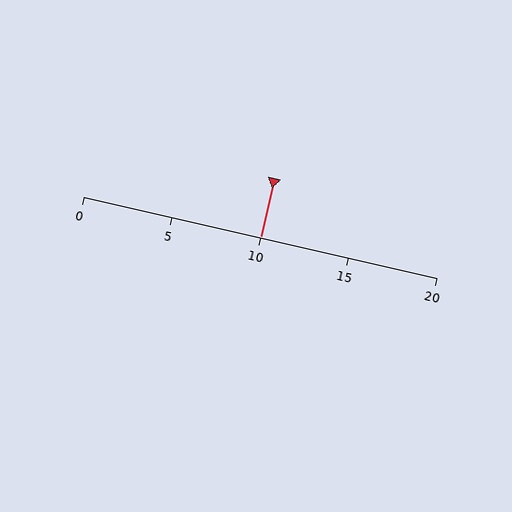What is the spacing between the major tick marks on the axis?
The major ticks are spaced 5 apart.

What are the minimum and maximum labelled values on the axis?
The axis runs from 0 to 20.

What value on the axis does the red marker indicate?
The marker indicates approximately 10.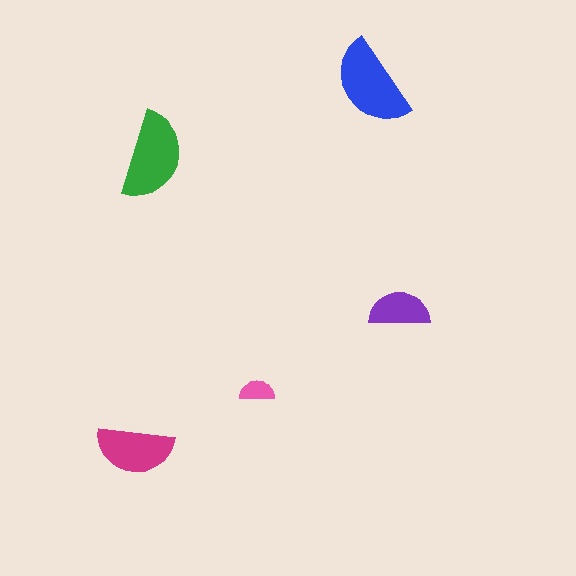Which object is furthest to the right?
The purple semicircle is rightmost.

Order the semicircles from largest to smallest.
the blue one, the green one, the magenta one, the purple one, the pink one.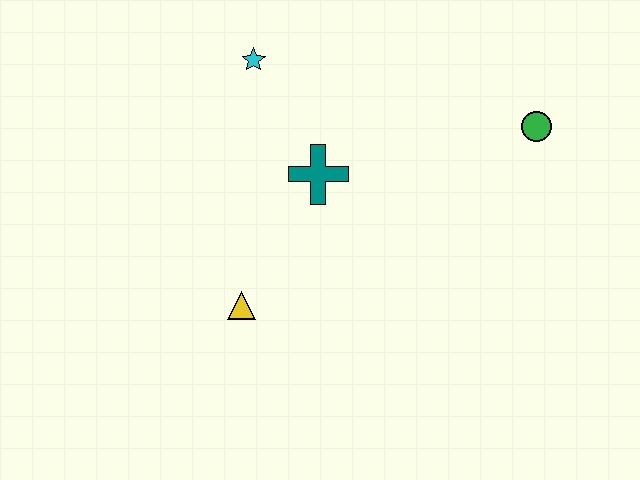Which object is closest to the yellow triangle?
The teal cross is closest to the yellow triangle.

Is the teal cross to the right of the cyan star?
Yes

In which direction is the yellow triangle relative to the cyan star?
The yellow triangle is below the cyan star.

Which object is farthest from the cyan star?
The green circle is farthest from the cyan star.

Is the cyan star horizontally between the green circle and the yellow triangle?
Yes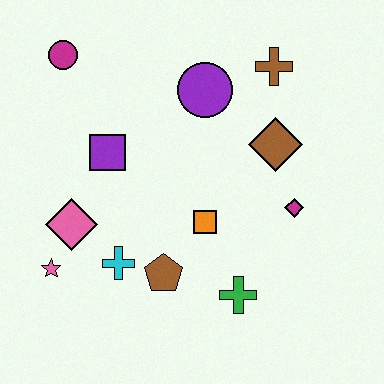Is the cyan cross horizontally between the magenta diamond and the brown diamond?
No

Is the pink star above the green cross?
Yes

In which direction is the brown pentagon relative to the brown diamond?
The brown pentagon is below the brown diamond.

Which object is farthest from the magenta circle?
The green cross is farthest from the magenta circle.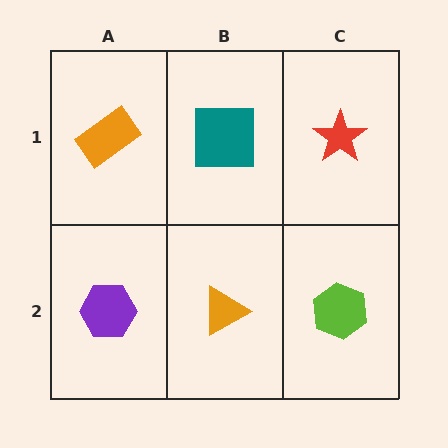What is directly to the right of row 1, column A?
A teal square.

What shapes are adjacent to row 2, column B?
A teal square (row 1, column B), a purple hexagon (row 2, column A), a lime hexagon (row 2, column C).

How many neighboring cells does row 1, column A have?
2.